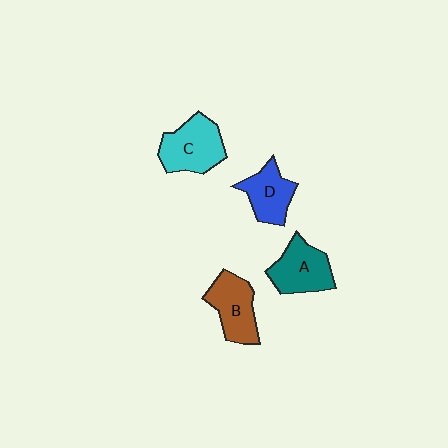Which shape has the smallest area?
Shape D (blue).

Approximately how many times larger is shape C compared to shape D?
Approximately 1.3 times.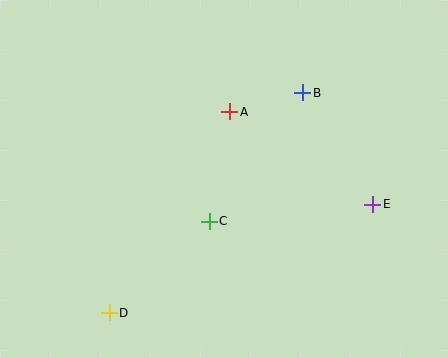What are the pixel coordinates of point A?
Point A is at (230, 112).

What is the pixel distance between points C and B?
The distance between C and B is 159 pixels.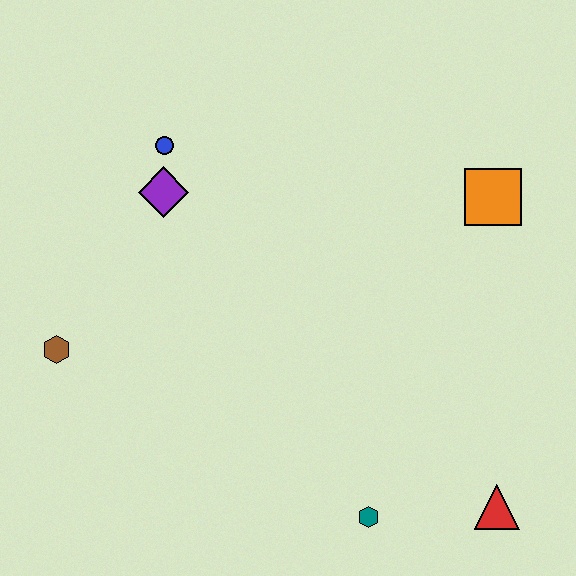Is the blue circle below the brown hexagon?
No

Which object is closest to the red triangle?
The teal hexagon is closest to the red triangle.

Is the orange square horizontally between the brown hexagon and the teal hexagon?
No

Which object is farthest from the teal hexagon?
The blue circle is farthest from the teal hexagon.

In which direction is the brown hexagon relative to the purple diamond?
The brown hexagon is below the purple diamond.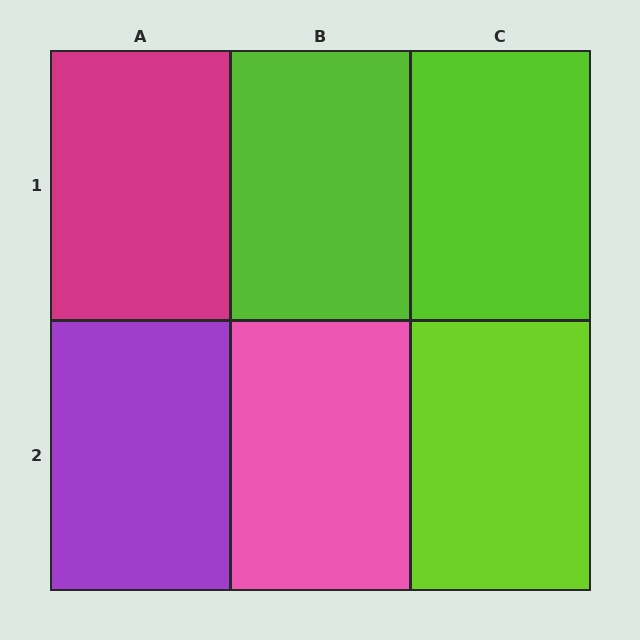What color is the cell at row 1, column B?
Lime.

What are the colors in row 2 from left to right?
Purple, pink, lime.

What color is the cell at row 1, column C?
Lime.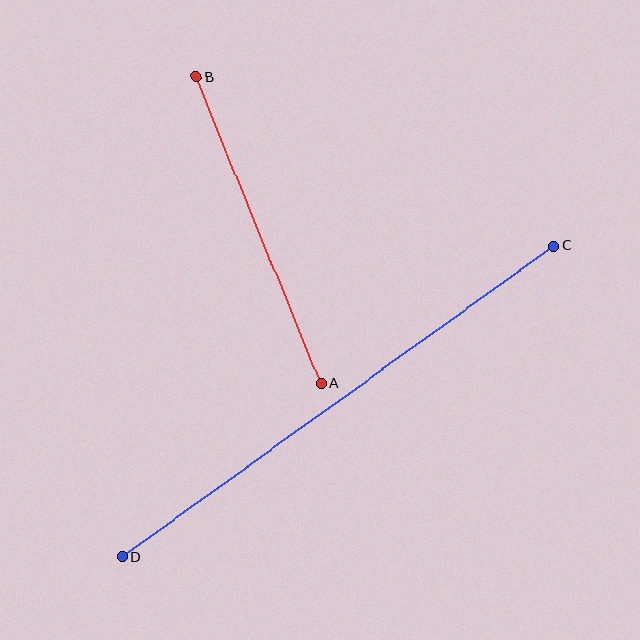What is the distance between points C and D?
The distance is approximately 532 pixels.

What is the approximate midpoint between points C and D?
The midpoint is at approximately (338, 401) pixels.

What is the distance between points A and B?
The distance is approximately 331 pixels.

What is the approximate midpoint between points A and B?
The midpoint is at approximately (258, 230) pixels.